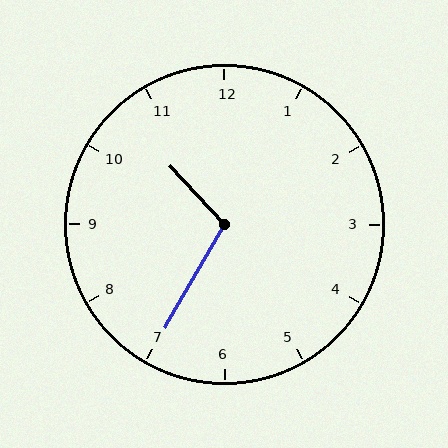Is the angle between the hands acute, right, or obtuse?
It is obtuse.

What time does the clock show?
10:35.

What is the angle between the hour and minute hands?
Approximately 108 degrees.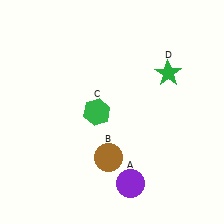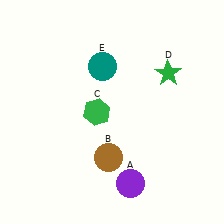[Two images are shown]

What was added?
A teal circle (E) was added in Image 2.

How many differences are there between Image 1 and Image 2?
There is 1 difference between the two images.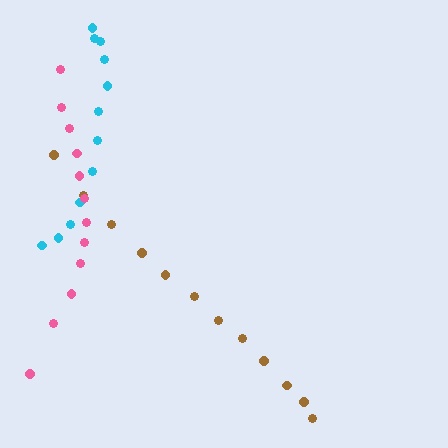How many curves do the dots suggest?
There are 3 distinct paths.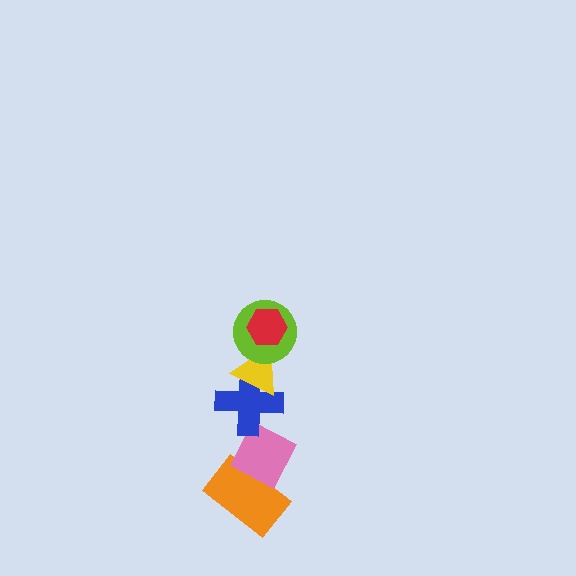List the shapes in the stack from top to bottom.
From top to bottom: the red hexagon, the lime circle, the yellow triangle, the blue cross, the pink diamond, the orange rectangle.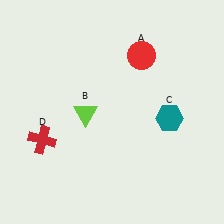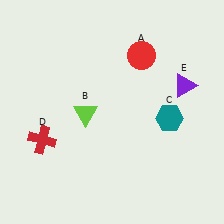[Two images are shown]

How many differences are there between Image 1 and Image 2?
There is 1 difference between the two images.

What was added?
A purple triangle (E) was added in Image 2.